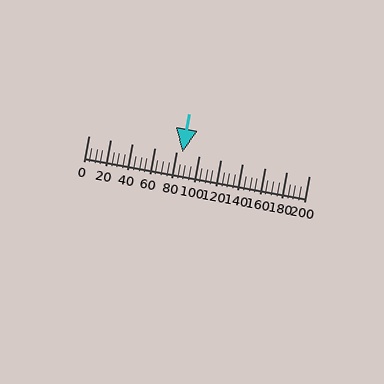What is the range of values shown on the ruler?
The ruler shows values from 0 to 200.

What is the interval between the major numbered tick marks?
The major tick marks are spaced 20 units apart.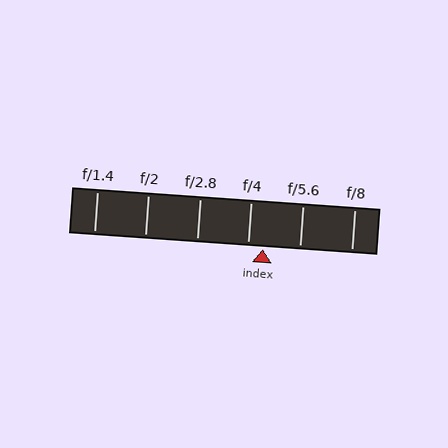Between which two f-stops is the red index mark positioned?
The index mark is between f/4 and f/5.6.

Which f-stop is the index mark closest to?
The index mark is closest to f/4.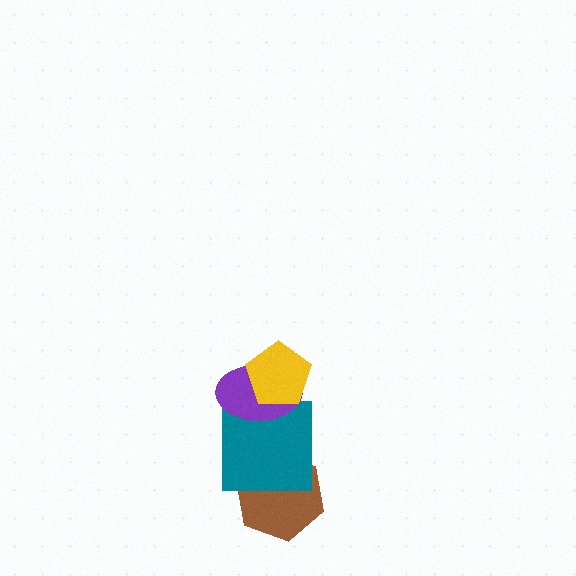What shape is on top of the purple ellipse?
The yellow pentagon is on top of the purple ellipse.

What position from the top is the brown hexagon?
The brown hexagon is 4th from the top.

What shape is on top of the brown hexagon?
The teal square is on top of the brown hexagon.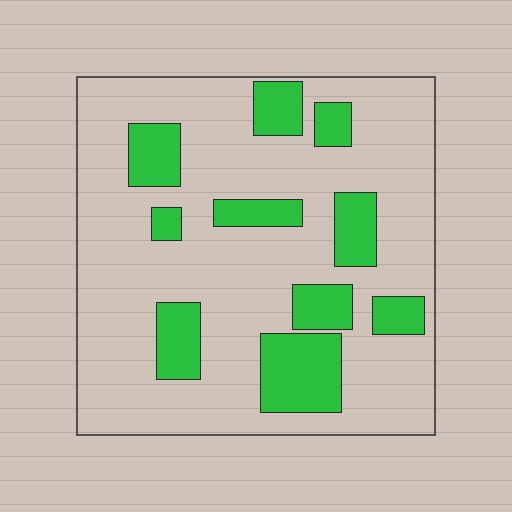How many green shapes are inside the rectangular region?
10.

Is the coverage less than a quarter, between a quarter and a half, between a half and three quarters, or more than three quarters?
Less than a quarter.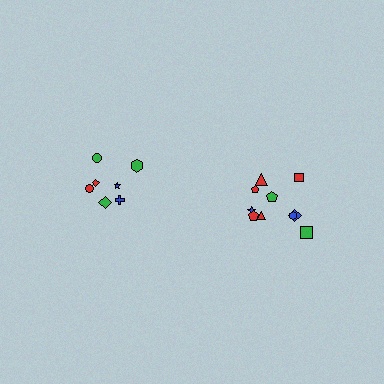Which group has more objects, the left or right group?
The right group.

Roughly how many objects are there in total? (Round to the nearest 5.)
Roughly 15 objects in total.